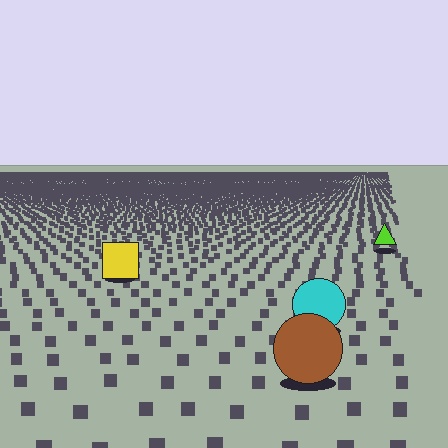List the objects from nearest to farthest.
From nearest to farthest: the brown circle, the cyan circle, the yellow square, the lime triangle.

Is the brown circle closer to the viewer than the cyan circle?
Yes. The brown circle is closer — you can tell from the texture gradient: the ground texture is coarser near it.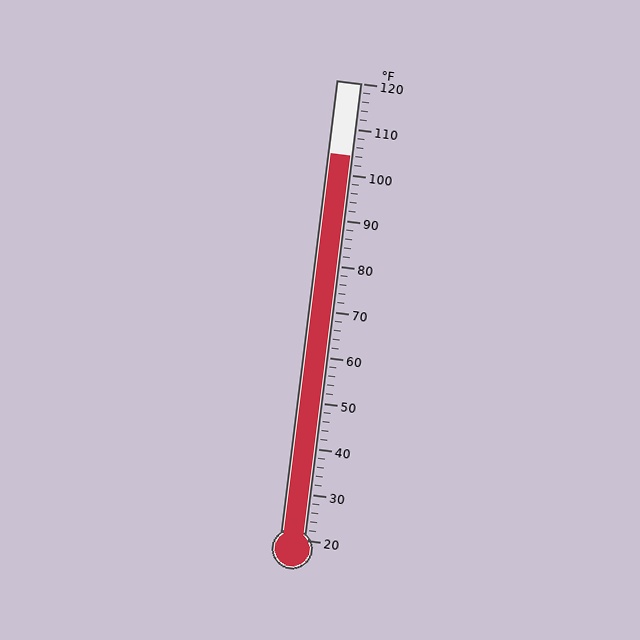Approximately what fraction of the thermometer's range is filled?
The thermometer is filled to approximately 85% of its range.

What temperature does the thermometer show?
The thermometer shows approximately 104°F.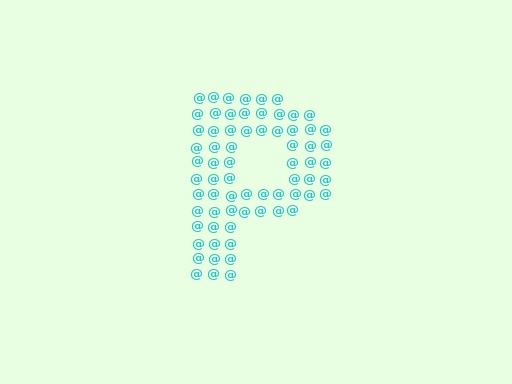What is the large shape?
The large shape is the letter P.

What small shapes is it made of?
It is made of small at signs.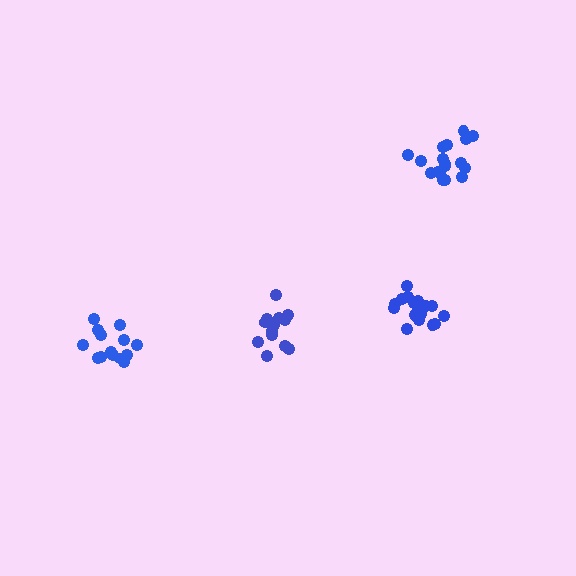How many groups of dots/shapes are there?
There are 4 groups.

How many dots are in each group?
Group 1: 13 dots, Group 2: 15 dots, Group 3: 18 dots, Group 4: 17 dots (63 total).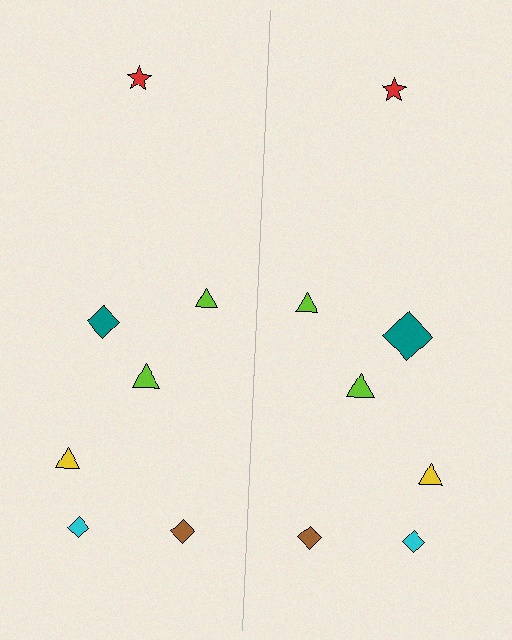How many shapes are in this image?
There are 14 shapes in this image.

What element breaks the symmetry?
The teal diamond on the right side has a different size than its mirror counterpart.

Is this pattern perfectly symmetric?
No, the pattern is not perfectly symmetric. The teal diamond on the right side has a different size than its mirror counterpart.